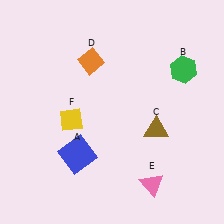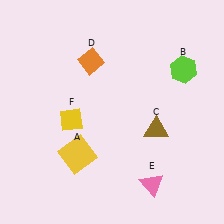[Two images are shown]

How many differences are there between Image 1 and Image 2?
There are 2 differences between the two images.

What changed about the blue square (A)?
In Image 1, A is blue. In Image 2, it changed to yellow.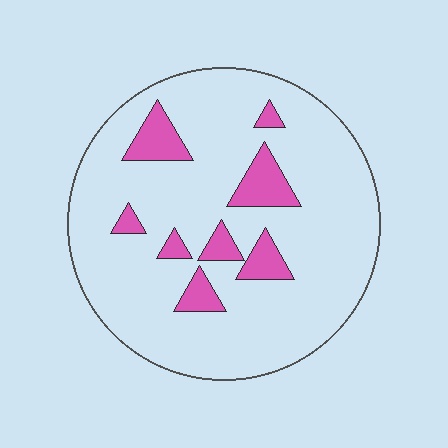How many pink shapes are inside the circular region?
8.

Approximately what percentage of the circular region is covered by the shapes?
Approximately 15%.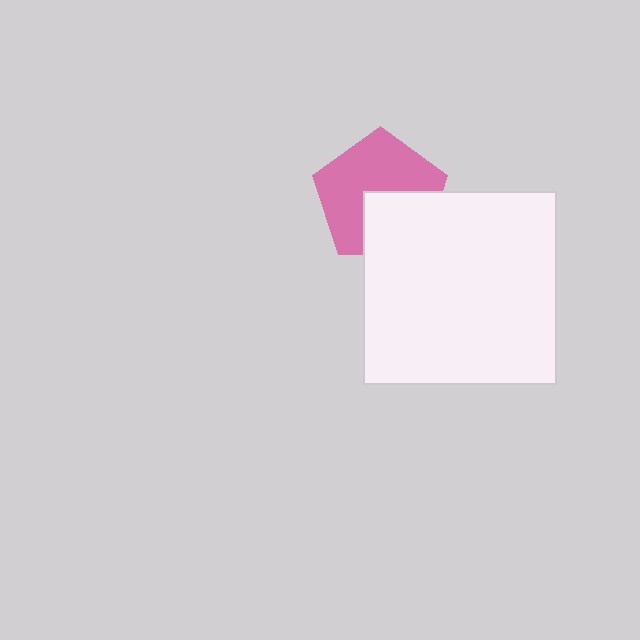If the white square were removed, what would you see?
You would see the complete pink pentagon.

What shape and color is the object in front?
The object in front is a white square.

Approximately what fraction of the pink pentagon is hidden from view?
Roughly 36% of the pink pentagon is hidden behind the white square.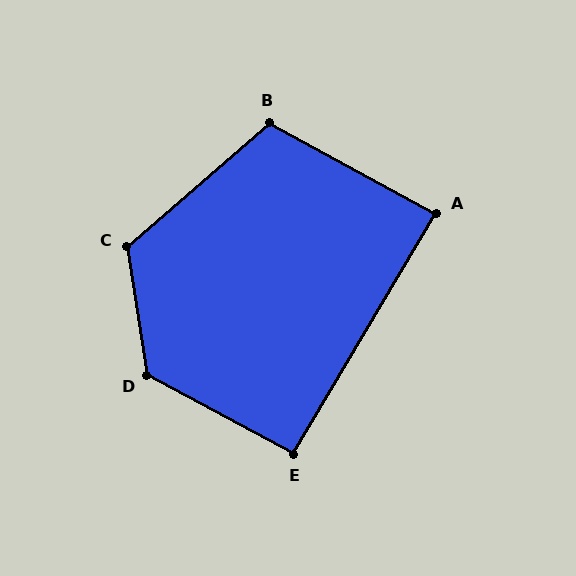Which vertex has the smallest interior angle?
A, at approximately 88 degrees.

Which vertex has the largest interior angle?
D, at approximately 127 degrees.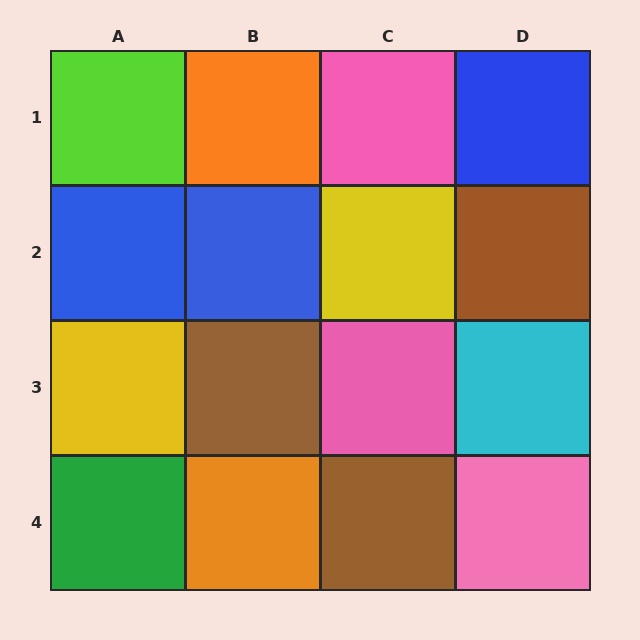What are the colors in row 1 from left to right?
Lime, orange, pink, blue.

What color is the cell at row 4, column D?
Pink.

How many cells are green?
1 cell is green.